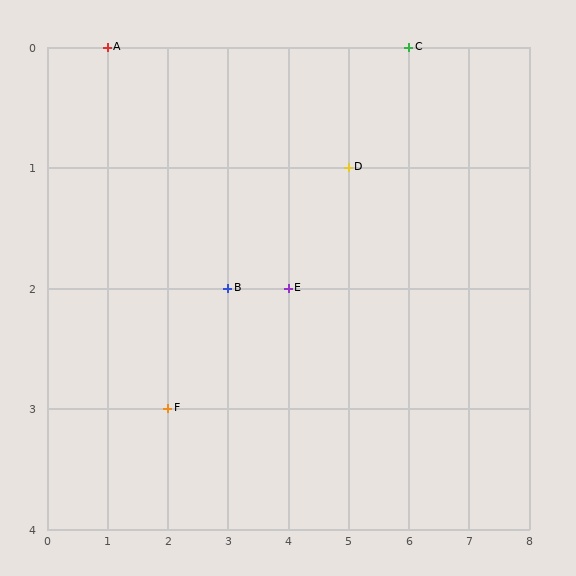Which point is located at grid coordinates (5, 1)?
Point D is at (5, 1).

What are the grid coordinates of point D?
Point D is at grid coordinates (5, 1).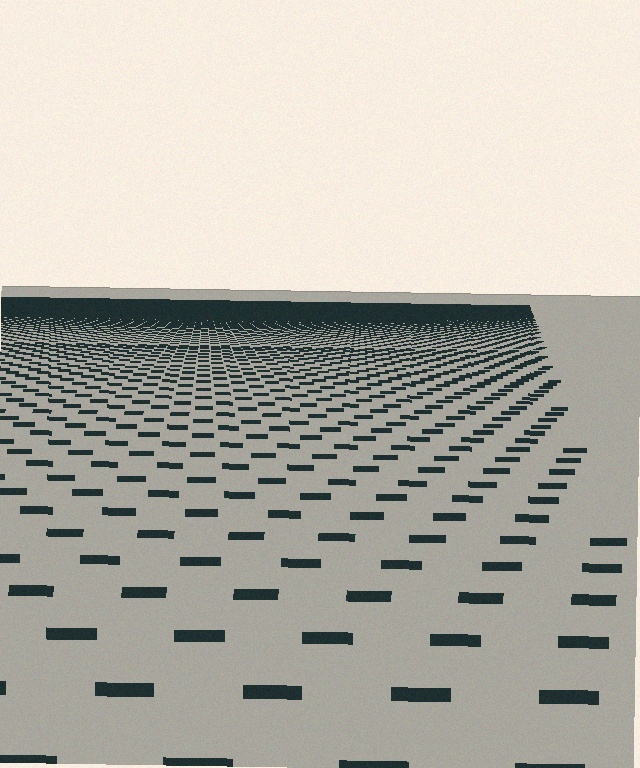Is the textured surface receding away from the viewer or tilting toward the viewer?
The surface is receding away from the viewer. Texture elements get smaller and denser toward the top.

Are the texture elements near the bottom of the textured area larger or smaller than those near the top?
Larger. Near the bottom, elements are closer to the viewer and appear at a bigger on-screen size.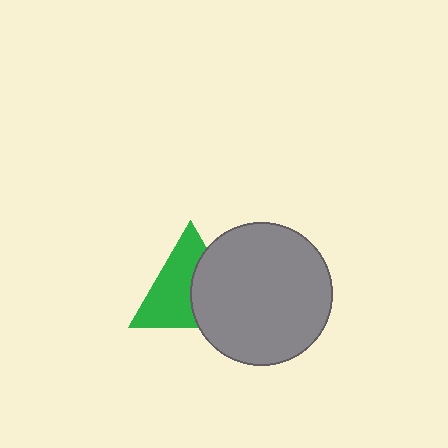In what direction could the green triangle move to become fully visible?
The green triangle could move left. That would shift it out from behind the gray circle entirely.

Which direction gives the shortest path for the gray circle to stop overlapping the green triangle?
Moving right gives the shortest separation.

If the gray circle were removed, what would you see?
You would see the complete green triangle.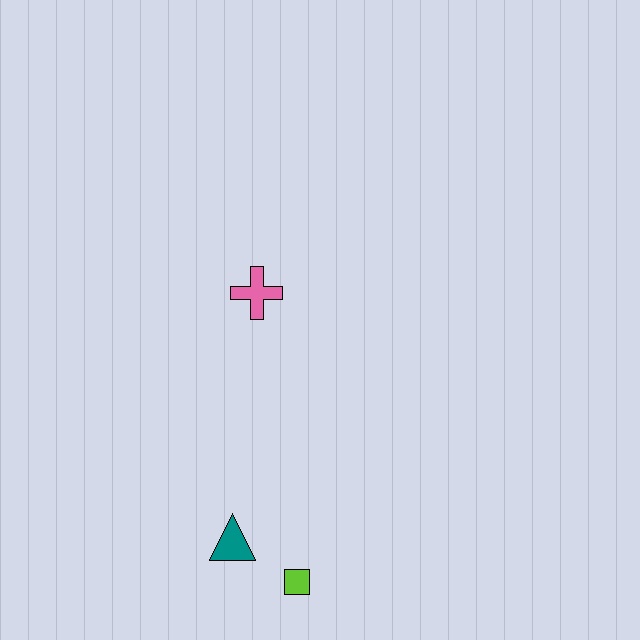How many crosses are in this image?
There is 1 cross.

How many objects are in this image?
There are 3 objects.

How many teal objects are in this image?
There is 1 teal object.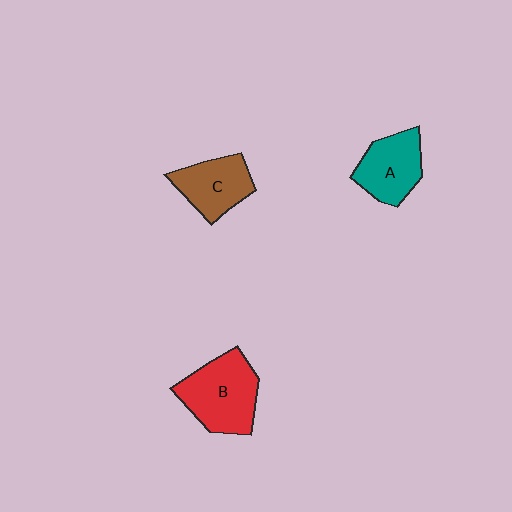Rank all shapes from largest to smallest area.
From largest to smallest: B (red), A (teal), C (brown).